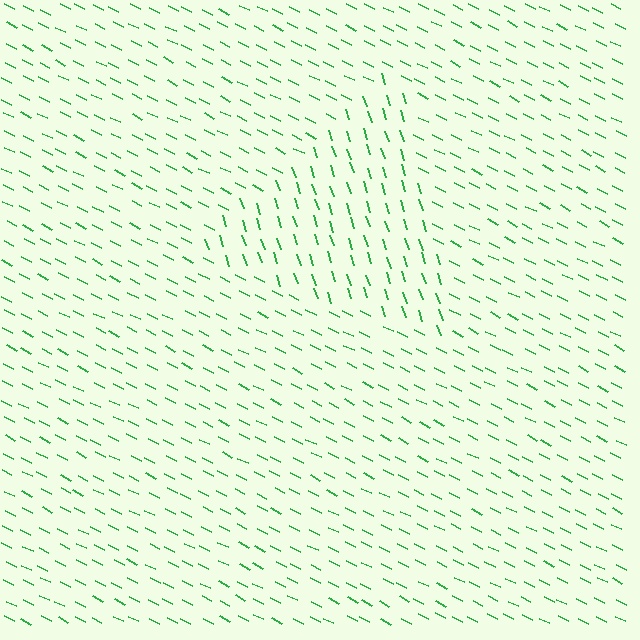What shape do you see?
I see a triangle.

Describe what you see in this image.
The image is filled with small green line segments. A triangle region in the image has lines oriented differently from the surrounding lines, creating a visible texture boundary.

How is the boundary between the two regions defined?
The boundary is defined purely by a change in line orientation (approximately 45 degrees difference). All lines are the same color and thickness.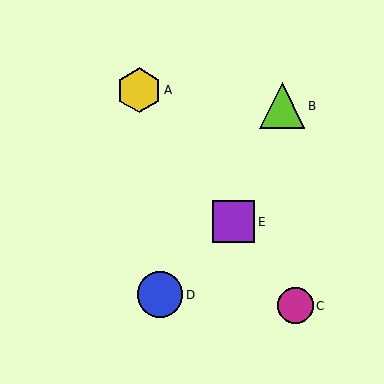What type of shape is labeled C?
Shape C is a magenta circle.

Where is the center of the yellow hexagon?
The center of the yellow hexagon is at (139, 90).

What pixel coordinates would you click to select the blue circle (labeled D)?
Click at (160, 295) to select the blue circle D.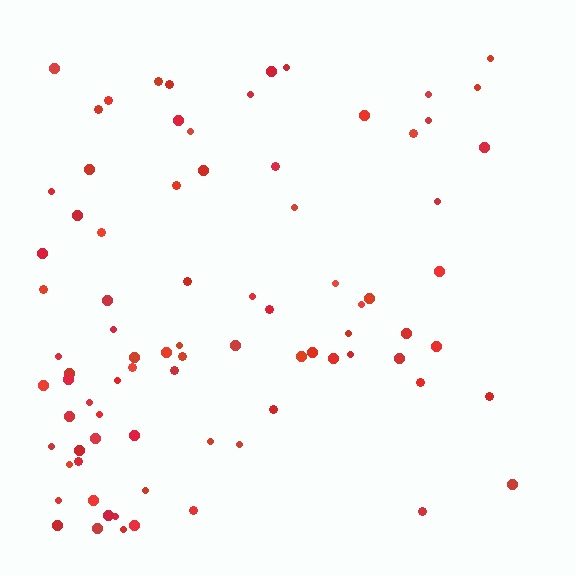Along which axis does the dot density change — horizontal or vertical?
Horizontal.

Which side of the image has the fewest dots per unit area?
The right.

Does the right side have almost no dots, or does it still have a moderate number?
Still a moderate number, just noticeably fewer than the left.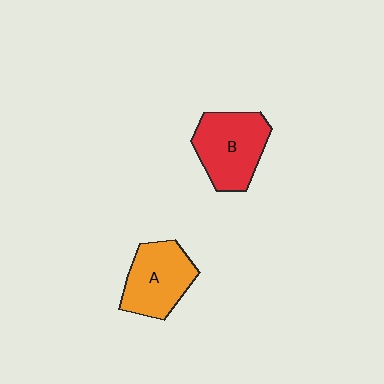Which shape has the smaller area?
Shape A (orange).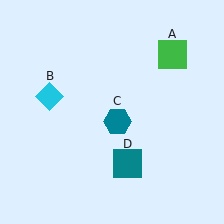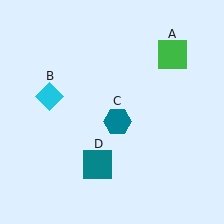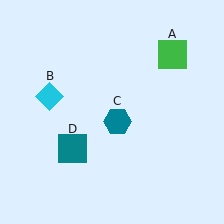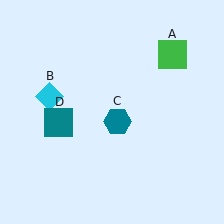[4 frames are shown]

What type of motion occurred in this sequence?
The teal square (object D) rotated clockwise around the center of the scene.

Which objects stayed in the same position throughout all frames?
Green square (object A) and cyan diamond (object B) and teal hexagon (object C) remained stationary.